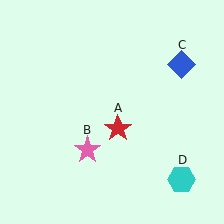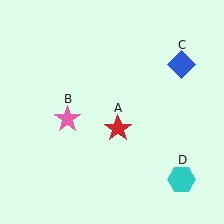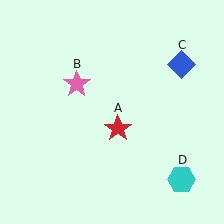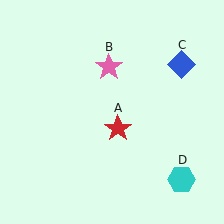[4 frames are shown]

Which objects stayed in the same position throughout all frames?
Red star (object A) and blue diamond (object C) and cyan hexagon (object D) remained stationary.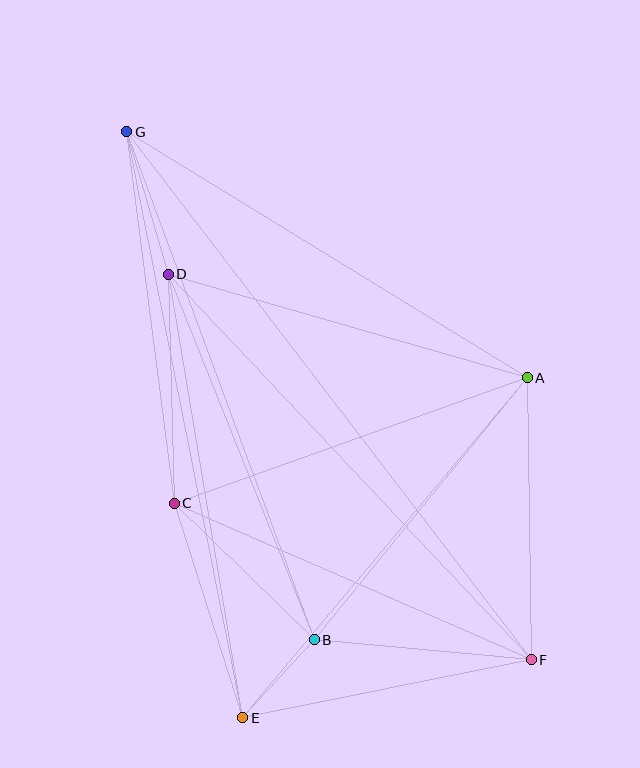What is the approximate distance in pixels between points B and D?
The distance between B and D is approximately 394 pixels.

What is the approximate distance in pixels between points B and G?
The distance between B and G is approximately 542 pixels.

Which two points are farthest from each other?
Points F and G are farthest from each other.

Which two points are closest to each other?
Points B and E are closest to each other.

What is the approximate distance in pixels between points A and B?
The distance between A and B is approximately 338 pixels.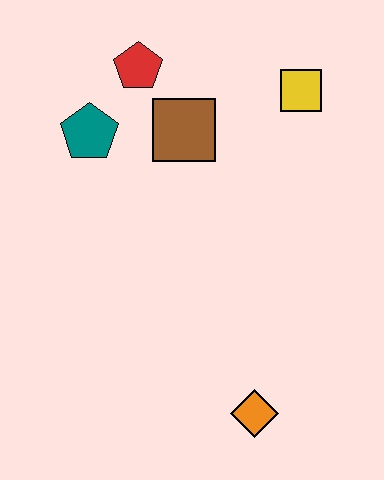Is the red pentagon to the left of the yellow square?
Yes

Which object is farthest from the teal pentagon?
The orange diamond is farthest from the teal pentagon.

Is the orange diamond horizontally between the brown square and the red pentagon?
No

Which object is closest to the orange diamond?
The brown square is closest to the orange diamond.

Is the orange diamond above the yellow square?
No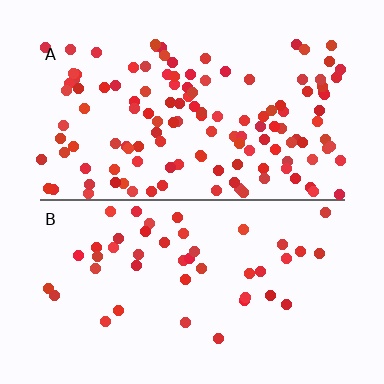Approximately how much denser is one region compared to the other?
Approximately 2.9× — region A over region B.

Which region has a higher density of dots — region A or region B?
A (the top).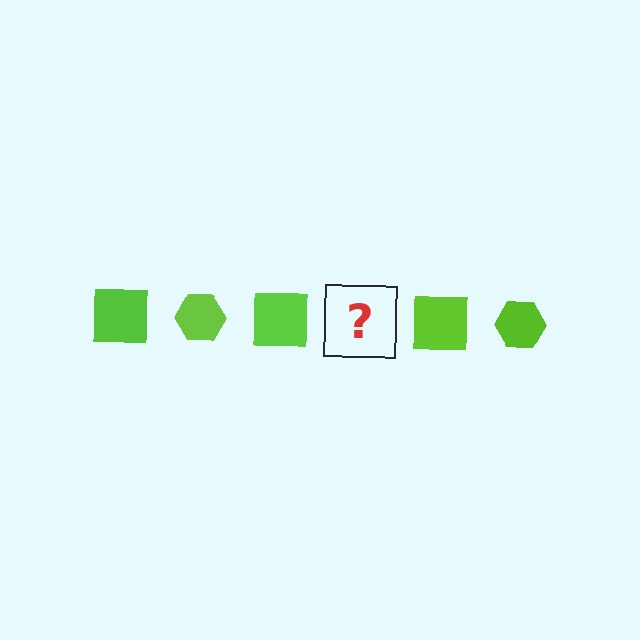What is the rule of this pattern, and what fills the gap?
The rule is that the pattern cycles through square, hexagon shapes in lime. The gap should be filled with a lime hexagon.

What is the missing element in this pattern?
The missing element is a lime hexagon.